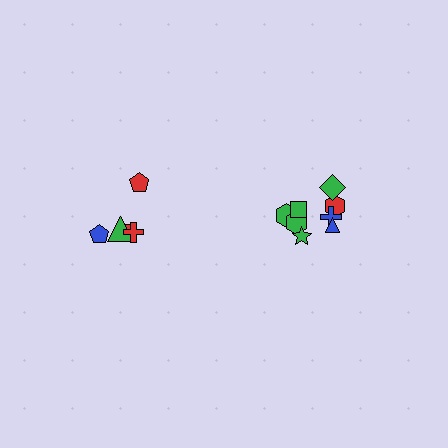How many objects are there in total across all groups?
There are 13 objects.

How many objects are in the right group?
There are 8 objects.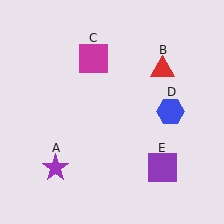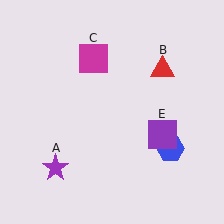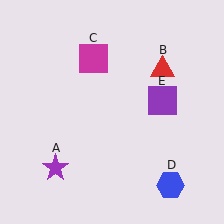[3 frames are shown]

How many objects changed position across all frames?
2 objects changed position: blue hexagon (object D), purple square (object E).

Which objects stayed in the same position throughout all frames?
Purple star (object A) and red triangle (object B) and magenta square (object C) remained stationary.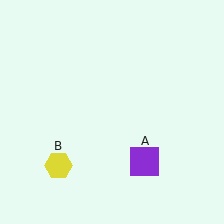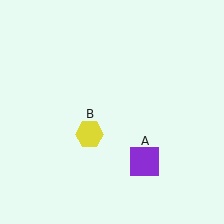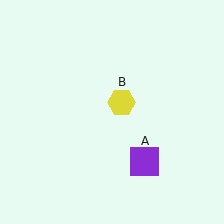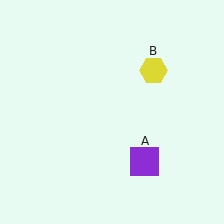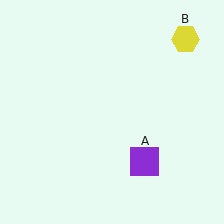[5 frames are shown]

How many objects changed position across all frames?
1 object changed position: yellow hexagon (object B).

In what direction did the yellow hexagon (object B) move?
The yellow hexagon (object B) moved up and to the right.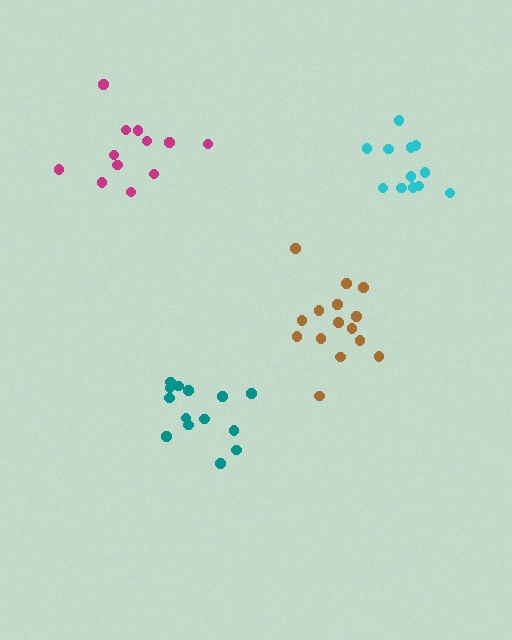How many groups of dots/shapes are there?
There are 4 groups.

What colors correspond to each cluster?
The clusters are colored: brown, cyan, teal, magenta.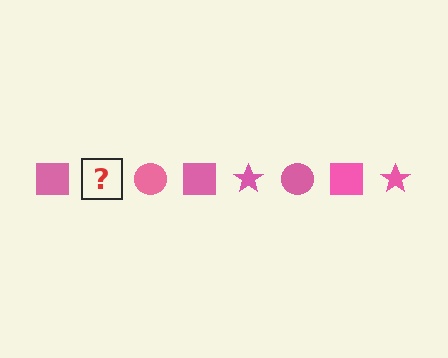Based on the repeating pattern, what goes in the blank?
The blank should be a pink star.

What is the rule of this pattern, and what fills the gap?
The rule is that the pattern cycles through square, star, circle shapes in pink. The gap should be filled with a pink star.